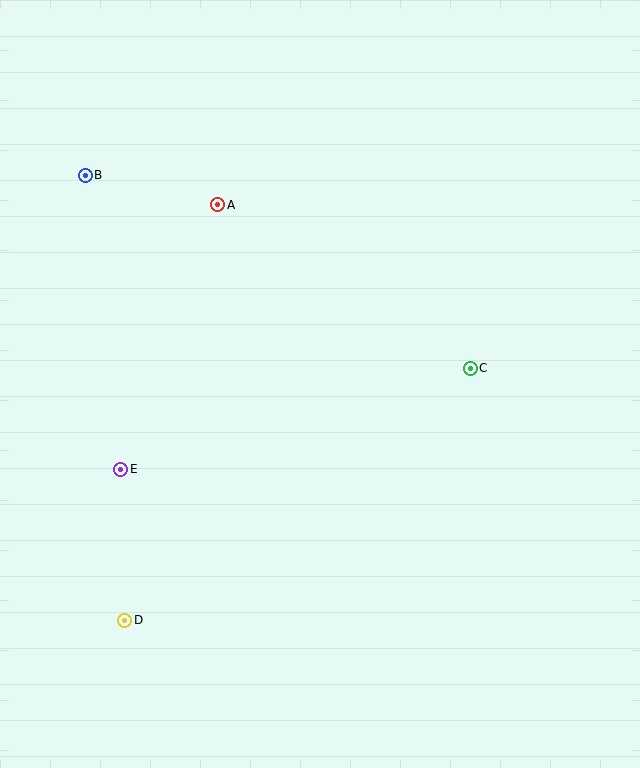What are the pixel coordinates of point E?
Point E is at (121, 469).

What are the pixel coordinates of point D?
Point D is at (125, 620).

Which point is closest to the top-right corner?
Point C is closest to the top-right corner.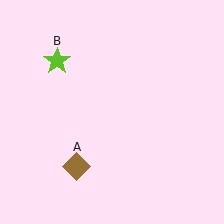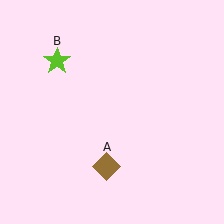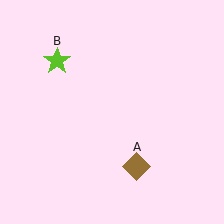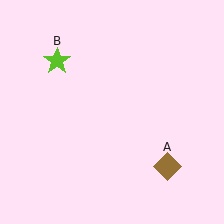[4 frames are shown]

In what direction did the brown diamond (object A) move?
The brown diamond (object A) moved right.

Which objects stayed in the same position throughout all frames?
Lime star (object B) remained stationary.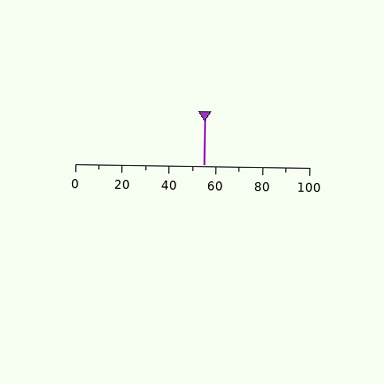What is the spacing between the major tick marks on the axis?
The major ticks are spaced 20 apart.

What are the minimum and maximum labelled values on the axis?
The axis runs from 0 to 100.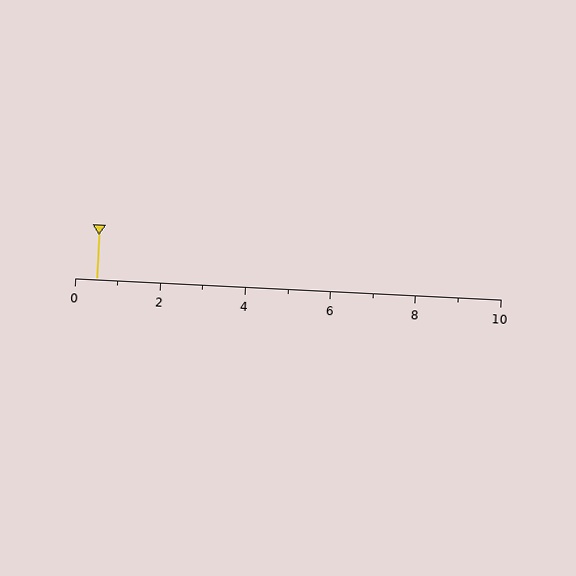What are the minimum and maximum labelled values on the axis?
The axis runs from 0 to 10.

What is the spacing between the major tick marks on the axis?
The major ticks are spaced 2 apart.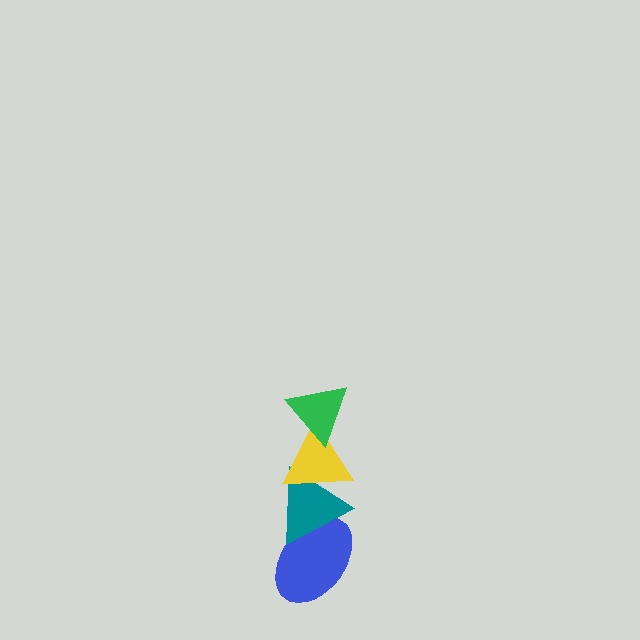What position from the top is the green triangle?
The green triangle is 1st from the top.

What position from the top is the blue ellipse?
The blue ellipse is 4th from the top.